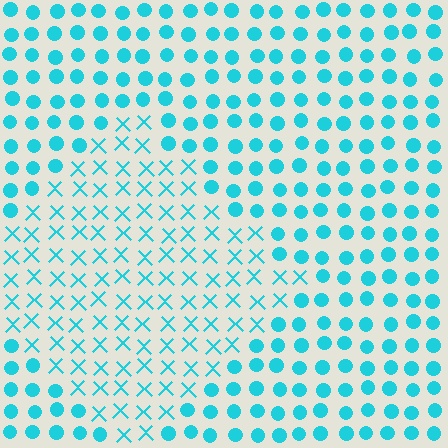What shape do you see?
I see a diamond.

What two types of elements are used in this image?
The image uses X marks inside the diamond region and circles outside it.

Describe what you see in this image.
The image is filled with small cyan elements arranged in a uniform grid. A diamond-shaped region contains X marks, while the surrounding area contains circles. The boundary is defined purely by the change in element shape.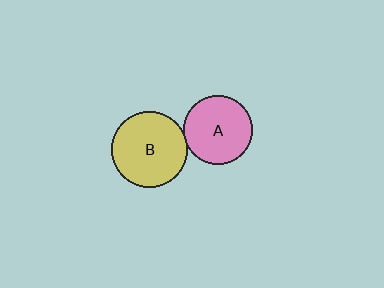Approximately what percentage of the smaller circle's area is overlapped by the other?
Approximately 5%.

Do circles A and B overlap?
Yes.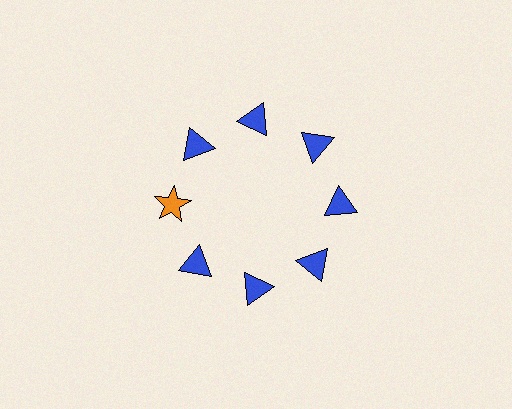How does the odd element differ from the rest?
It differs in both color (orange instead of blue) and shape (star instead of triangle).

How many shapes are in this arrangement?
There are 8 shapes arranged in a ring pattern.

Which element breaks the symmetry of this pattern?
The orange star at roughly the 9 o'clock position breaks the symmetry. All other shapes are blue triangles.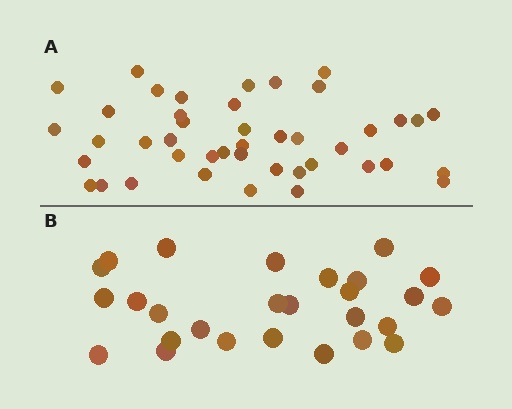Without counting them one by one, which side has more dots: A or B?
Region A (the top region) has more dots.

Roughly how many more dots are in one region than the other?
Region A has approximately 15 more dots than region B.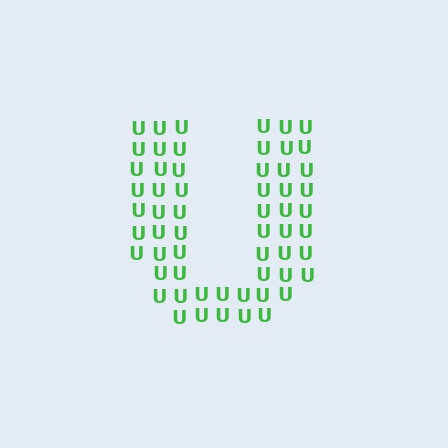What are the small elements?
The small elements are letter U's.